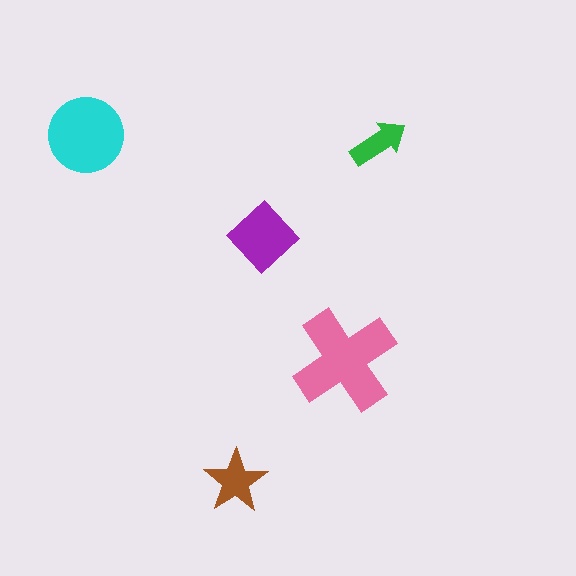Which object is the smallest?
The green arrow.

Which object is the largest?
The pink cross.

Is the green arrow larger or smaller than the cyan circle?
Smaller.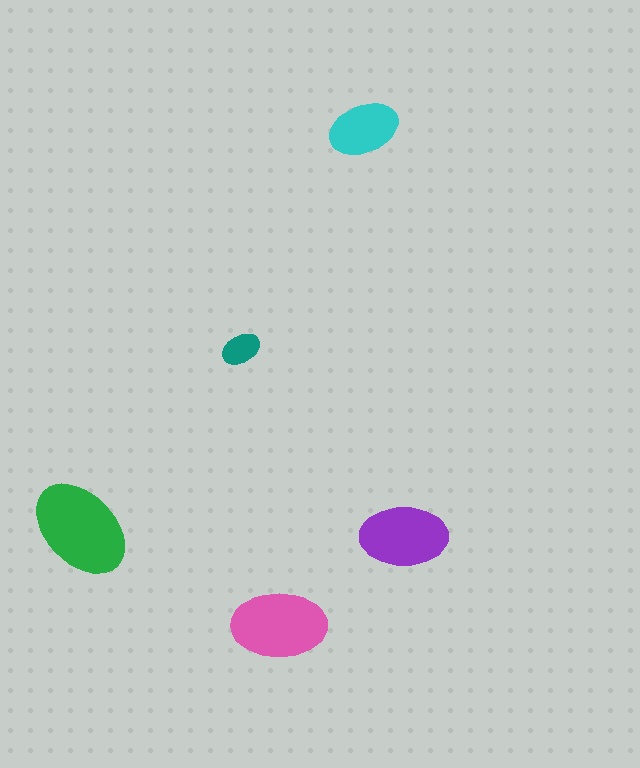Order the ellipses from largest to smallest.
the green one, the pink one, the purple one, the cyan one, the teal one.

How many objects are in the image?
There are 5 objects in the image.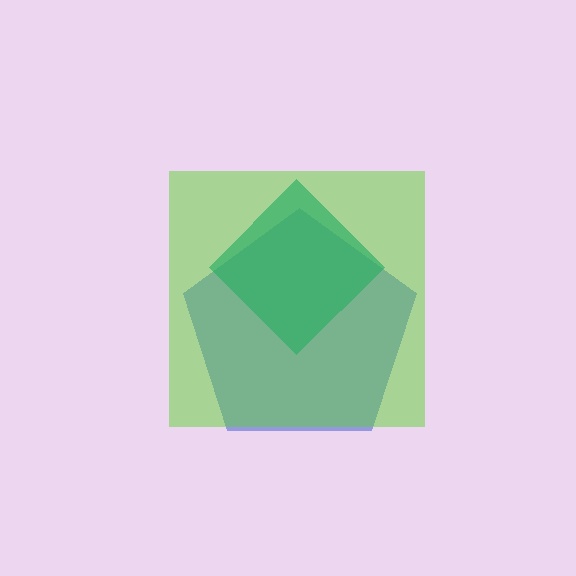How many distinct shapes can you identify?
There are 3 distinct shapes: a blue pentagon, a teal diamond, a lime square.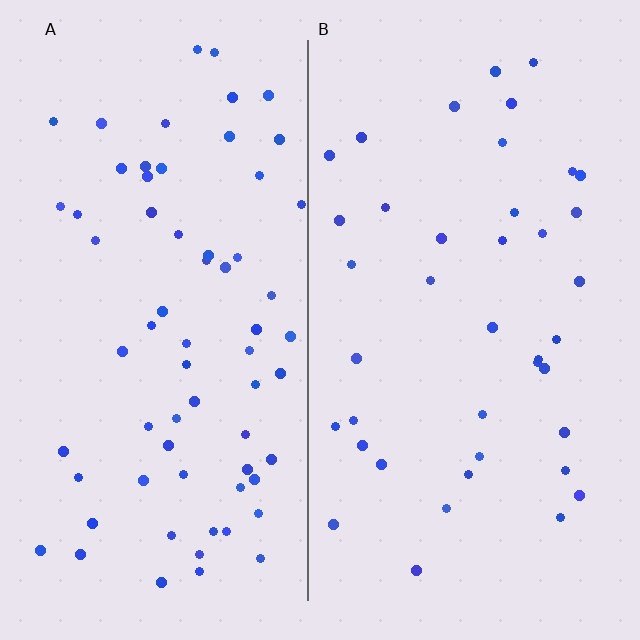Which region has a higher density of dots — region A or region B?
A (the left).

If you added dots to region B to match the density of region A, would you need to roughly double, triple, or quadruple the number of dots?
Approximately double.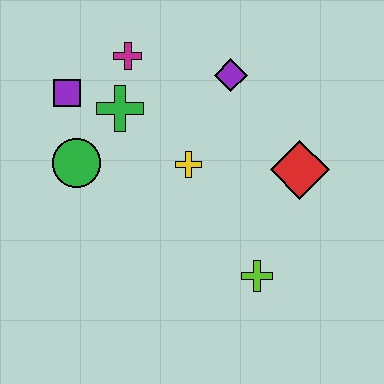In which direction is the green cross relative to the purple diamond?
The green cross is to the left of the purple diamond.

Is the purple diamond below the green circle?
No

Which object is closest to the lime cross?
The red diamond is closest to the lime cross.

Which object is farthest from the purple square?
The lime cross is farthest from the purple square.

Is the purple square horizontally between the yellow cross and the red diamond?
No